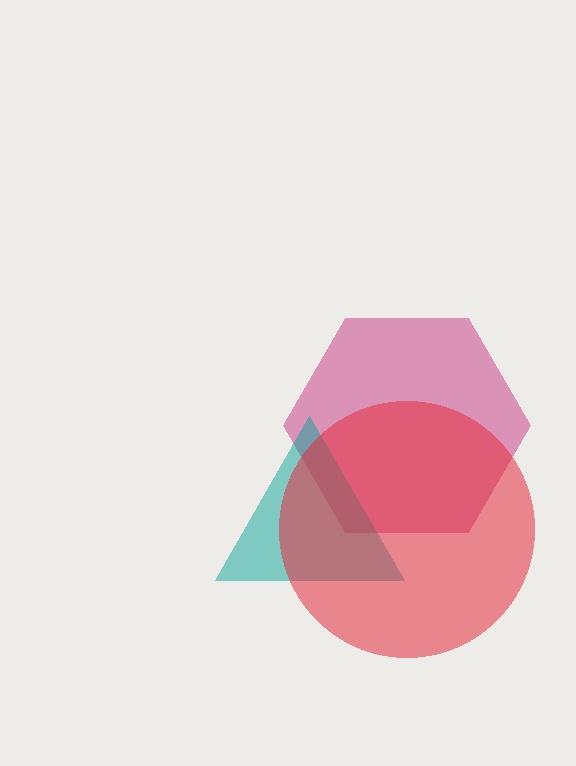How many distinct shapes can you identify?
There are 3 distinct shapes: a magenta hexagon, a teal triangle, a red circle.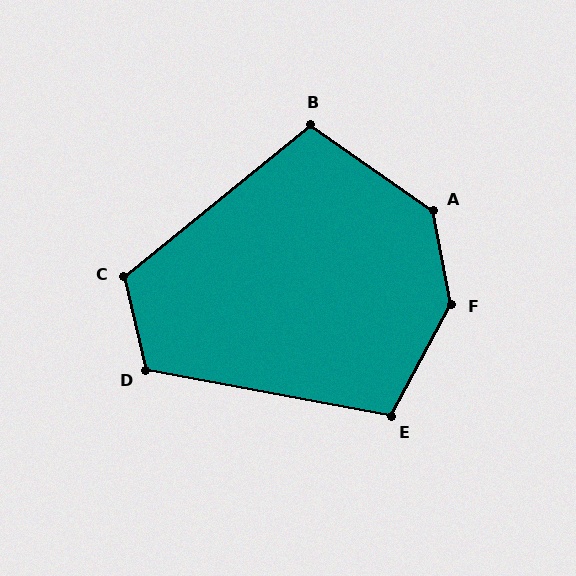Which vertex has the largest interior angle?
F, at approximately 140 degrees.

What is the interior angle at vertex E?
Approximately 108 degrees (obtuse).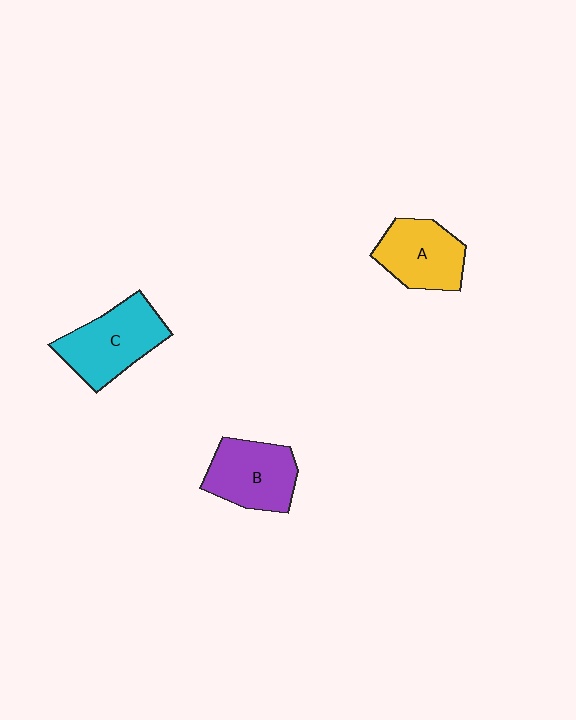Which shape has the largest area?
Shape C (cyan).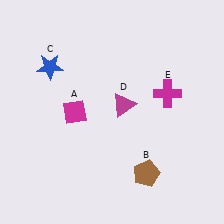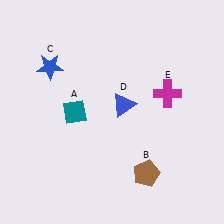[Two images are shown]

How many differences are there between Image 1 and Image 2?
There are 2 differences between the two images.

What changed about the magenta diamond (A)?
In Image 1, A is magenta. In Image 2, it changed to teal.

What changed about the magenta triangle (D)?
In Image 1, D is magenta. In Image 2, it changed to blue.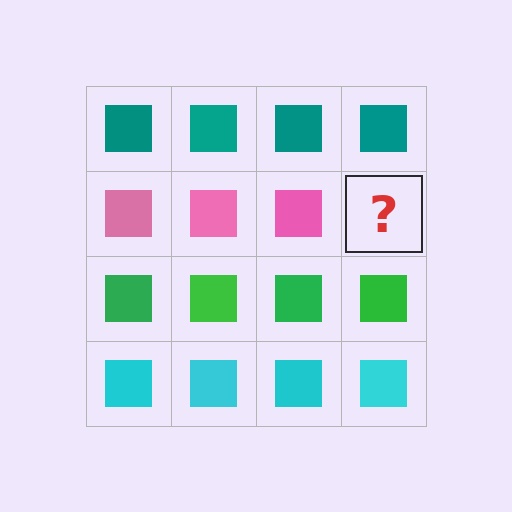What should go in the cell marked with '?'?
The missing cell should contain a pink square.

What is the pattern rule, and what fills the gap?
The rule is that each row has a consistent color. The gap should be filled with a pink square.